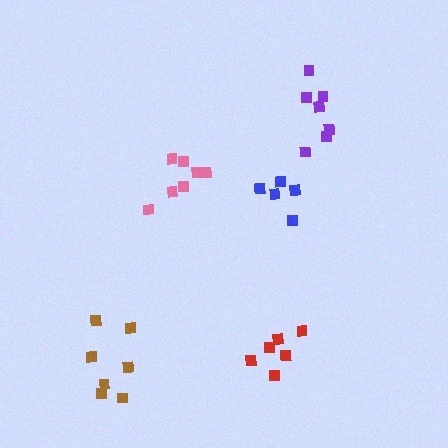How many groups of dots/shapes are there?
There are 5 groups.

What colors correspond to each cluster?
The clusters are colored: purple, pink, brown, blue, red.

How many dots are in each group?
Group 1: 7 dots, Group 2: 7 dots, Group 3: 7 dots, Group 4: 5 dots, Group 5: 6 dots (32 total).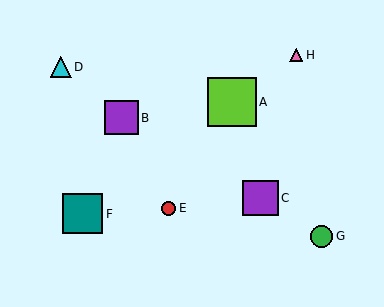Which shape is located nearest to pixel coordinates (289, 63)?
The pink triangle (labeled H) at (296, 55) is nearest to that location.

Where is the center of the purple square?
The center of the purple square is at (261, 198).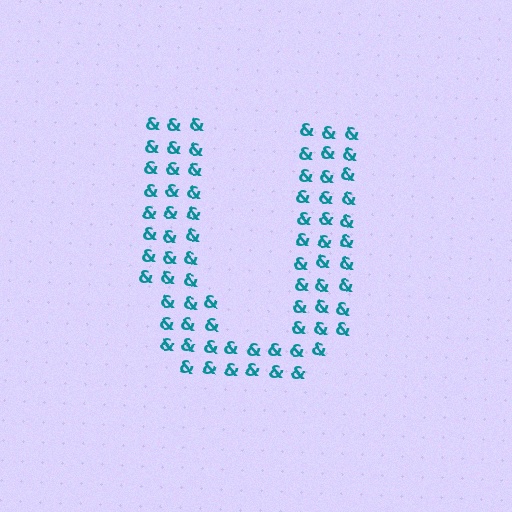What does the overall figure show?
The overall figure shows the letter U.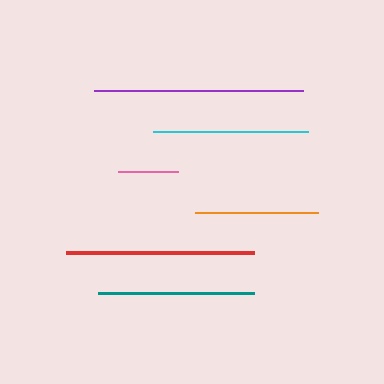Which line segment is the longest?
The purple line is the longest at approximately 209 pixels.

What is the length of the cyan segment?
The cyan segment is approximately 155 pixels long.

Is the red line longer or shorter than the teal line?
The red line is longer than the teal line.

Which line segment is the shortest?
The pink line is the shortest at approximately 60 pixels.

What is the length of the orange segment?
The orange segment is approximately 124 pixels long.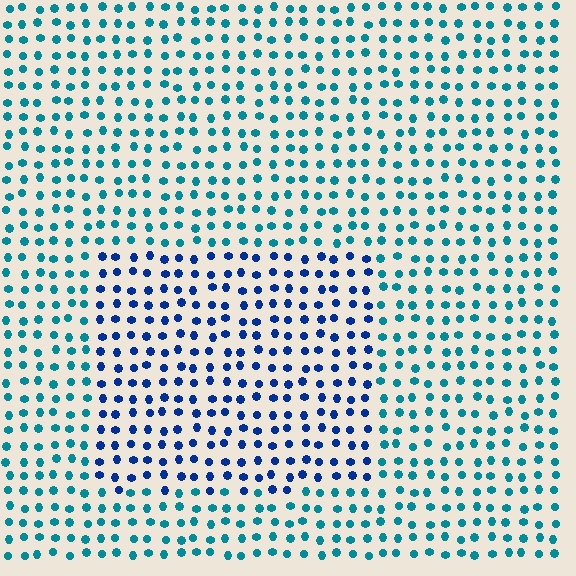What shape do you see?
I see a rectangle.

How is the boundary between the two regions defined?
The boundary is defined purely by a slight shift in hue (about 38 degrees). Spacing, size, and orientation are identical on both sides.